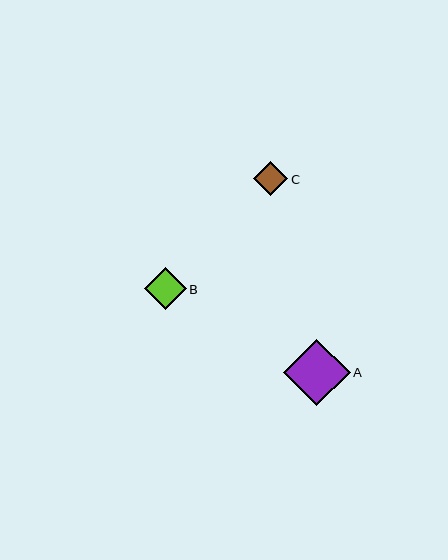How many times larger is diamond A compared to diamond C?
Diamond A is approximately 1.9 times the size of diamond C.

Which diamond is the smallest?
Diamond C is the smallest with a size of approximately 34 pixels.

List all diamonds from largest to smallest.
From largest to smallest: A, B, C.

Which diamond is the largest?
Diamond A is the largest with a size of approximately 67 pixels.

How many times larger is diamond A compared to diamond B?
Diamond A is approximately 1.6 times the size of diamond B.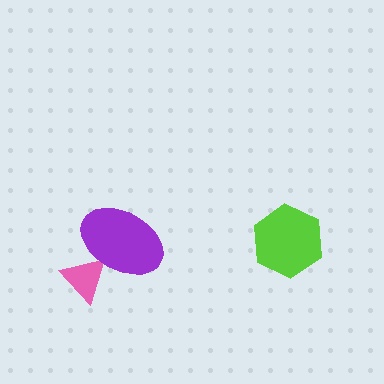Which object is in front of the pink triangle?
The purple ellipse is in front of the pink triangle.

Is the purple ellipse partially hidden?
No, no other shape covers it.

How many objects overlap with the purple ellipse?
1 object overlaps with the purple ellipse.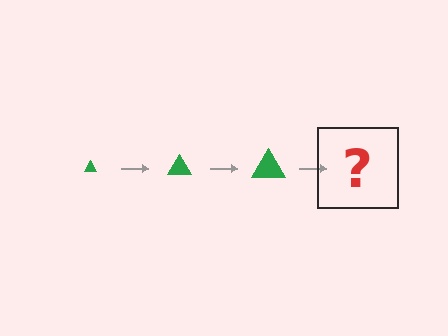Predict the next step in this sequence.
The next step is a green triangle, larger than the previous one.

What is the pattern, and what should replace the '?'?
The pattern is that the triangle gets progressively larger each step. The '?' should be a green triangle, larger than the previous one.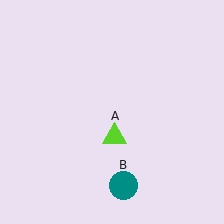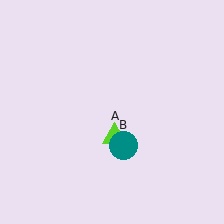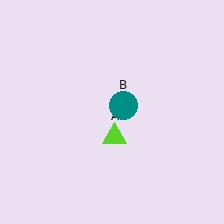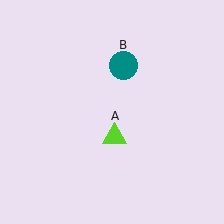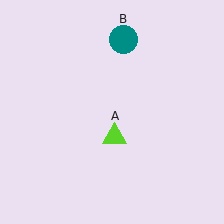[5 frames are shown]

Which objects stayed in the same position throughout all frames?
Lime triangle (object A) remained stationary.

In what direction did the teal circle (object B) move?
The teal circle (object B) moved up.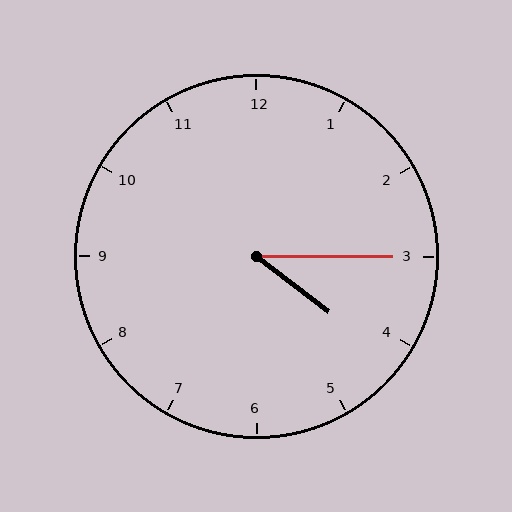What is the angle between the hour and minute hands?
Approximately 38 degrees.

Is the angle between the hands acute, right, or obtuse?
It is acute.